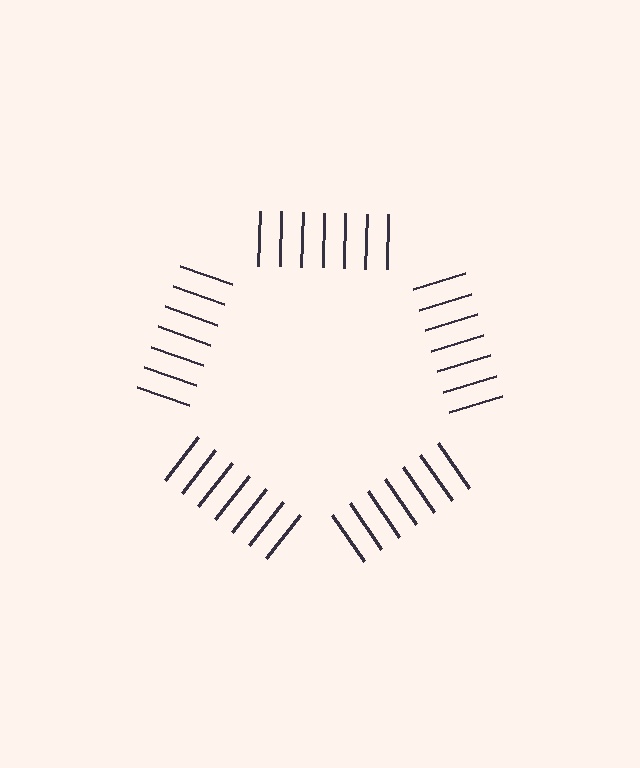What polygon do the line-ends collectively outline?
An illusory pentagon — the line segments terminate on its edges but no continuous stroke is drawn.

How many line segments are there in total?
35 — 7 along each of the 5 edges.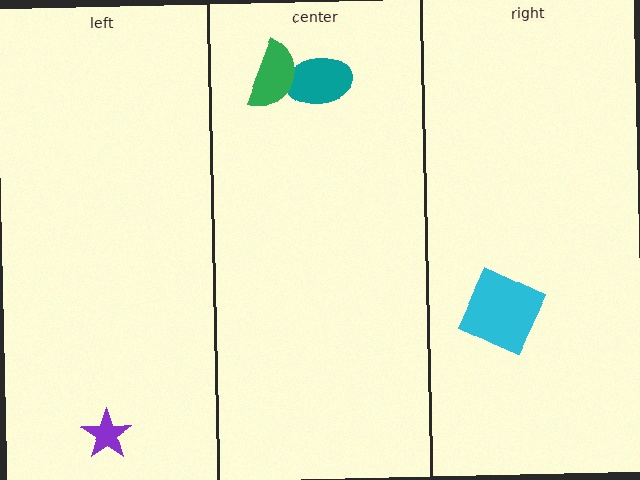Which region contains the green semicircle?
The center region.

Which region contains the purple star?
The left region.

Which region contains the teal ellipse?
The center region.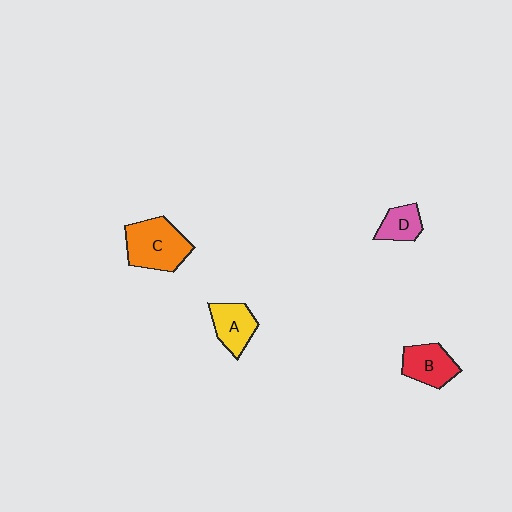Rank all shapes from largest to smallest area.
From largest to smallest: C (orange), B (red), A (yellow), D (pink).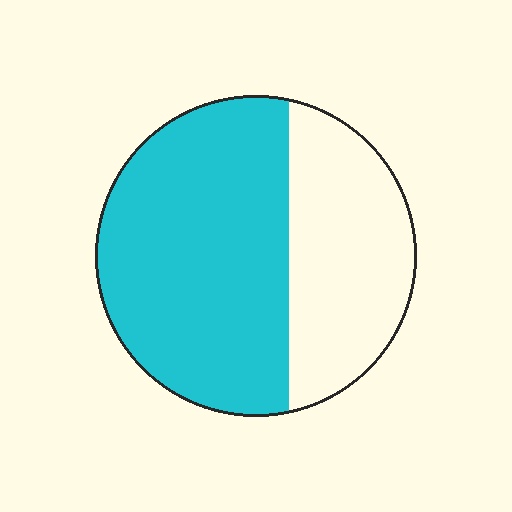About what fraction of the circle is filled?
About five eighths (5/8).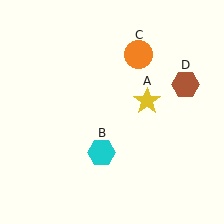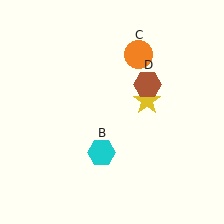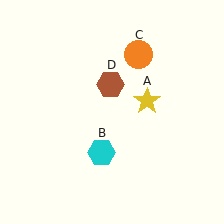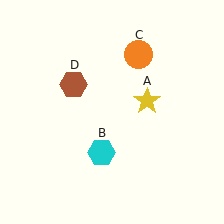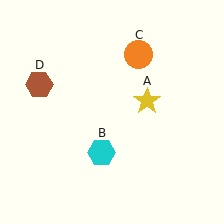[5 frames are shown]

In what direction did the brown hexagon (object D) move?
The brown hexagon (object D) moved left.